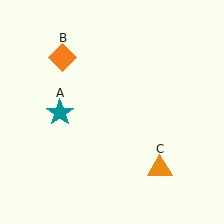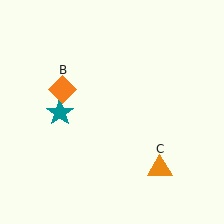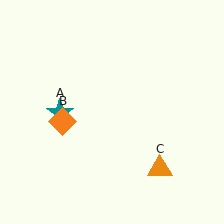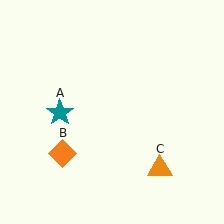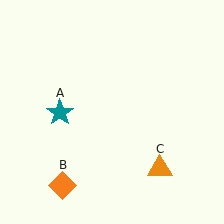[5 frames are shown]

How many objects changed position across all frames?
1 object changed position: orange diamond (object B).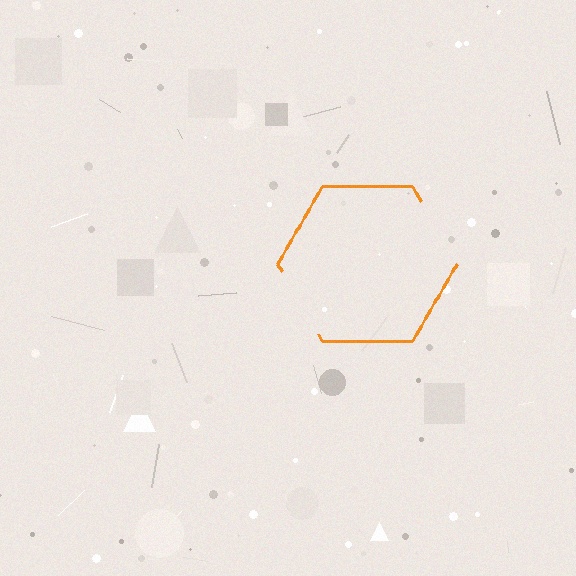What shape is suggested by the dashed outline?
The dashed outline suggests a hexagon.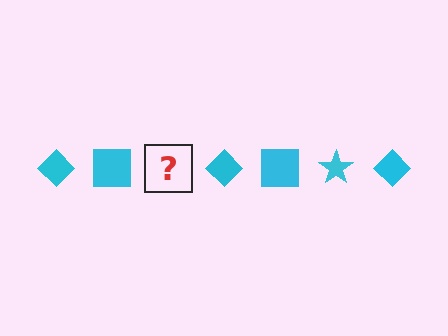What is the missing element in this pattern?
The missing element is a cyan star.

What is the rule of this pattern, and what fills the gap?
The rule is that the pattern cycles through diamond, square, star shapes in cyan. The gap should be filled with a cyan star.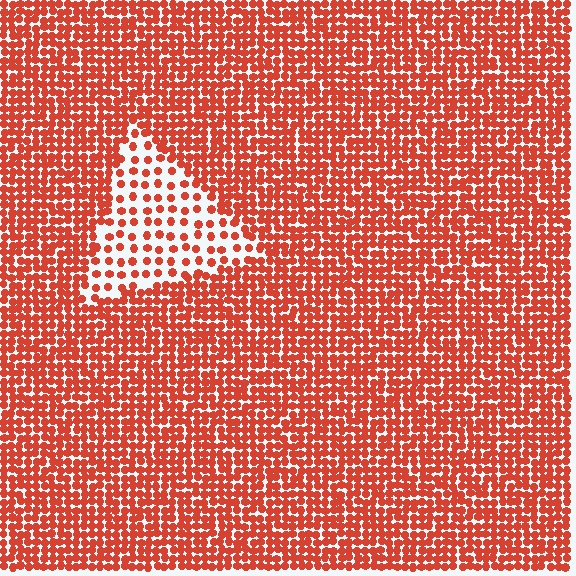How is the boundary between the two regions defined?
The boundary is defined by a change in element density (approximately 2.5x ratio). All elements are the same color, size, and shape.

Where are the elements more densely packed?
The elements are more densely packed outside the triangle boundary.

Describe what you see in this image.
The image contains small red elements arranged at two different densities. A triangle-shaped region is visible where the elements are less densely packed than the surrounding area.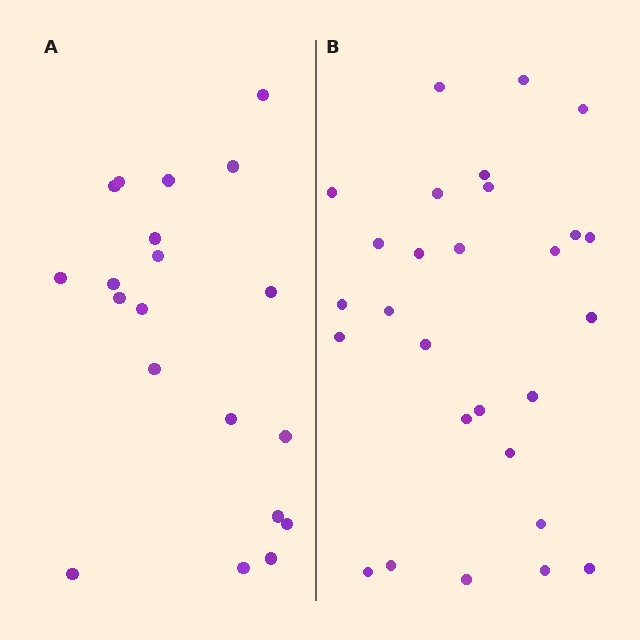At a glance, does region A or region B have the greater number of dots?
Region B (the right region) has more dots.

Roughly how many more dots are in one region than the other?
Region B has roughly 8 or so more dots than region A.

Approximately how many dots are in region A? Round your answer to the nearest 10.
About 20 dots.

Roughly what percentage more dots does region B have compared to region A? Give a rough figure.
About 40% more.